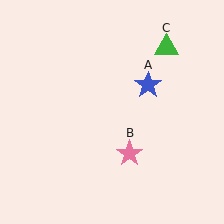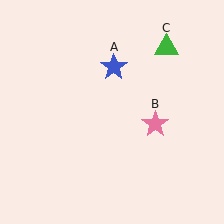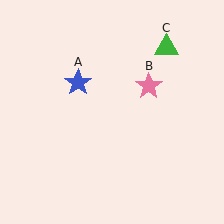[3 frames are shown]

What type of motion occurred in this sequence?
The blue star (object A), pink star (object B) rotated counterclockwise around the center of the scene.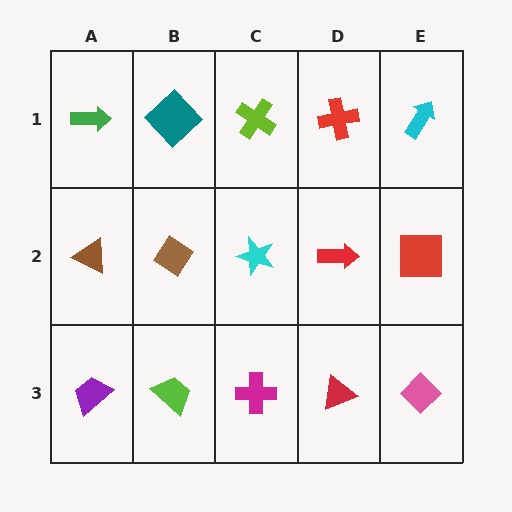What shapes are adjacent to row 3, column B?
A brown diamond (row 2, column B), a purple trapezoid (row 3, column A), a magenta cross (row 3, column C).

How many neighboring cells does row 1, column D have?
3.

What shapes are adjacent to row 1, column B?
A brown diamond (row 2, column B), a green arrow (row 1, column A), a lime cross (row 1, column C).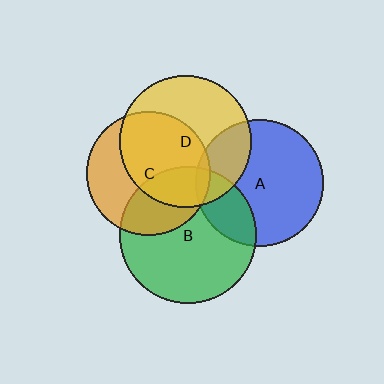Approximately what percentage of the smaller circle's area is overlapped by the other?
Approximately 20%.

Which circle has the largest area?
Circle B (green).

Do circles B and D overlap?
Yes.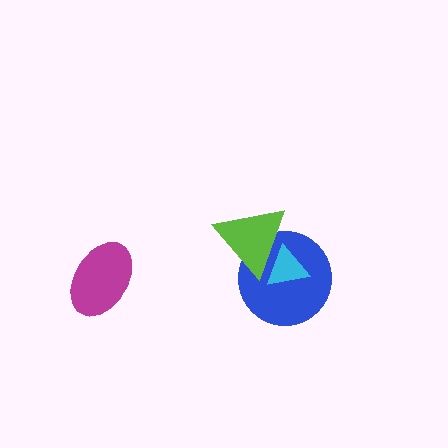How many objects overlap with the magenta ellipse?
0 objects overlap with the magenta ellipse.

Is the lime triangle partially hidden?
No, no other shape covers it.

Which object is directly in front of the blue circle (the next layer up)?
The cyan triangle is directly in front of the blue circle.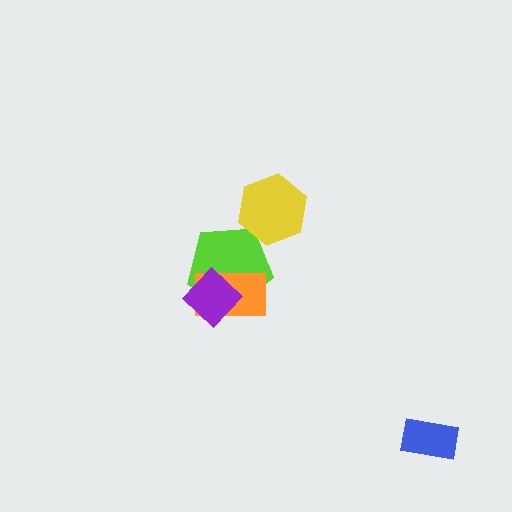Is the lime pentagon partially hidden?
Yes, it is partially covered by another shape.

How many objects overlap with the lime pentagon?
3 objects overlap with the lime pentagon.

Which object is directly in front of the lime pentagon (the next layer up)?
The orange rectangle is directly in front of the lime pentagon.